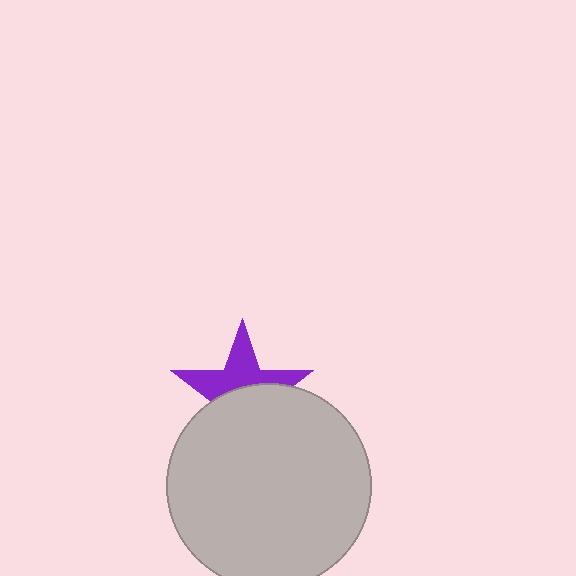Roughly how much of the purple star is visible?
About half of it is visible (roughly 48%).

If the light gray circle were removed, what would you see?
You would see the complete purple star.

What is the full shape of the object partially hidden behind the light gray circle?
The partially hidden object is a purple star.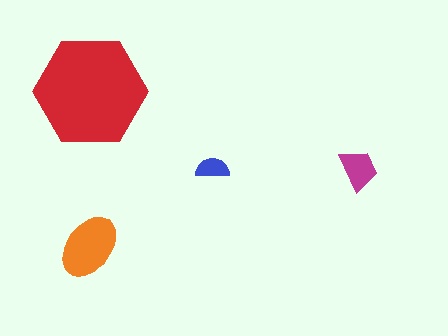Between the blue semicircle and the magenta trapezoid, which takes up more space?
The magenta trapezoid.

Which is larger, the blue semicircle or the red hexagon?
The red hexagon.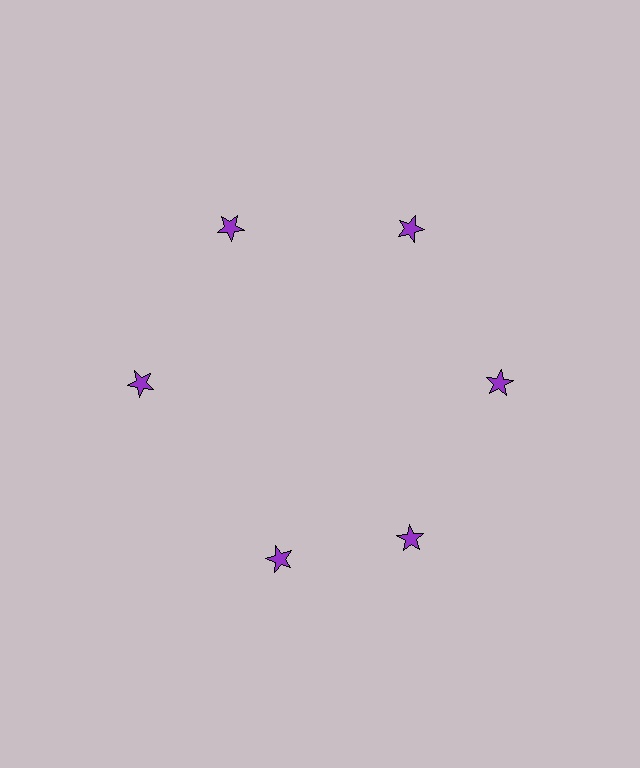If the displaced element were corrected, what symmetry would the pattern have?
It would have 6-fold rotational symmetry — the pattern would map onto itself every 60 degrees.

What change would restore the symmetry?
The symmetry would be restored by rotating it back into even spacing with its neighbors so that all 6 stars sit at equal angles and equal distance from the center.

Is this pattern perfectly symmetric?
No. The 6 purple stars are arranged in a ring, but one element near the 7 o'clock position is rotated out of alignment along the ring, breaking the 6-fold rotational symmetry.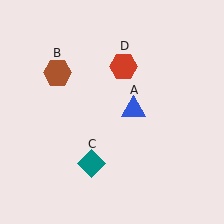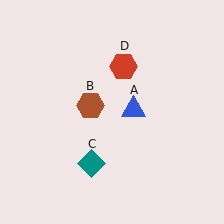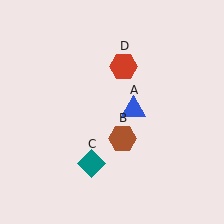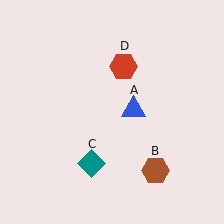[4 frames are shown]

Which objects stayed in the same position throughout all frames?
Blue triangle (object A) and teal diamond (object C) and red hexagon (object D) remained stationary.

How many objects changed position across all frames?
1 object changed position: brown hexagon (object B).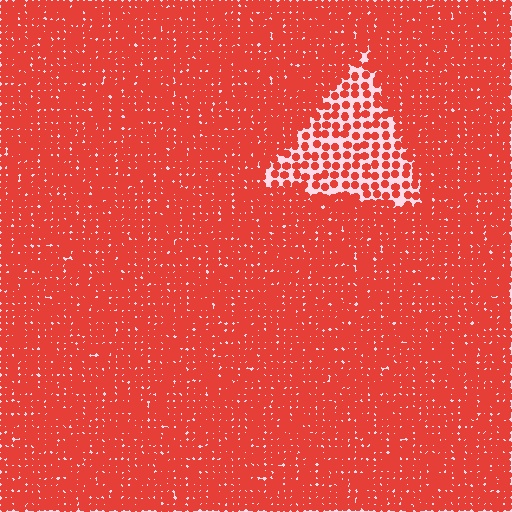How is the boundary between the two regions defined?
The boundary is defined by a change in element density (approximately 2.4x ratio). All elements are the same color, size, and shape.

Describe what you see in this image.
The image contains small red elements arranged at two different densities. A triangle-shaped region is visible where the elements are less densely packed than the surrounding area.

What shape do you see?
I see a triangle.